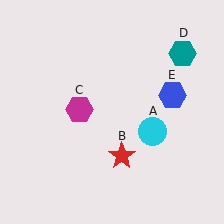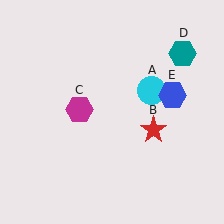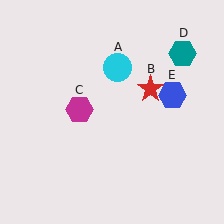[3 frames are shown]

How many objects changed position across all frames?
2 objects changed position: cyan circle (object A), red star (object B).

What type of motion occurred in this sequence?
The cyan circle (object A), red star (object B) rotated counterclockwise around the center of the scene.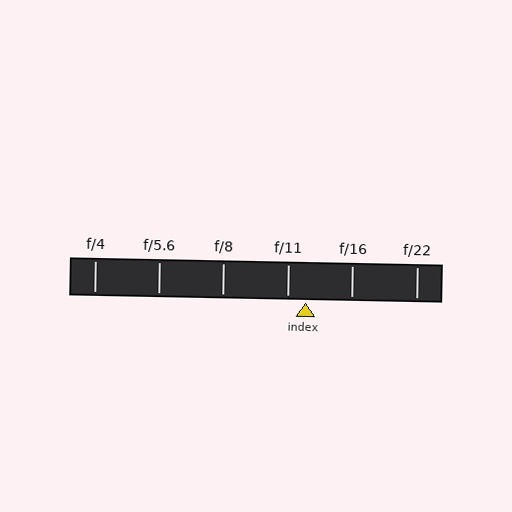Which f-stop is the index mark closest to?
The index mark is closest to f/11.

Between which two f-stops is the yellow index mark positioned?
The index mark is between f/11 and f/16.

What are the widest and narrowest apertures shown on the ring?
The widest aperture shown is f/4 and the narrowest is f/22.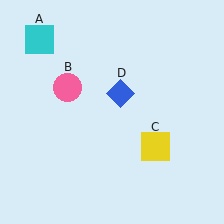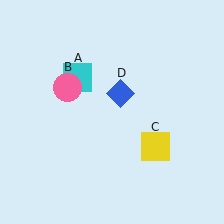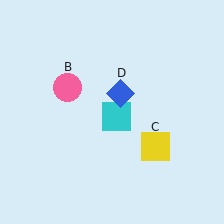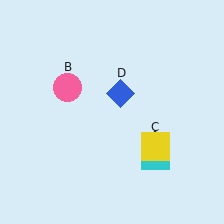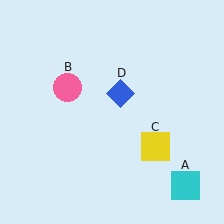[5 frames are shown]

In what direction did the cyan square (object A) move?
The cyan square (object A) moved down and to the right.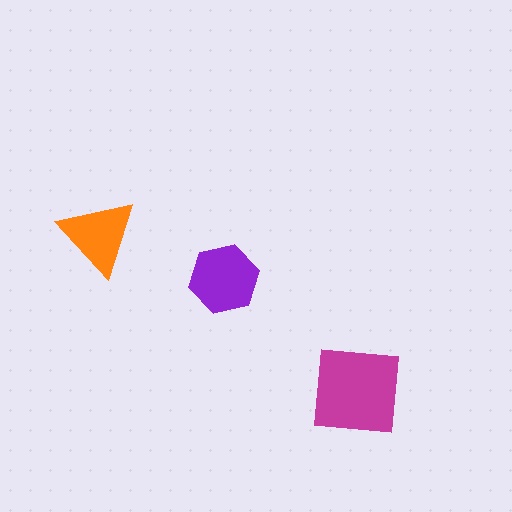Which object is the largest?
The magenta square.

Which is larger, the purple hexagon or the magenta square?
The magenta square.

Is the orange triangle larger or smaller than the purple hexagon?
Smaller.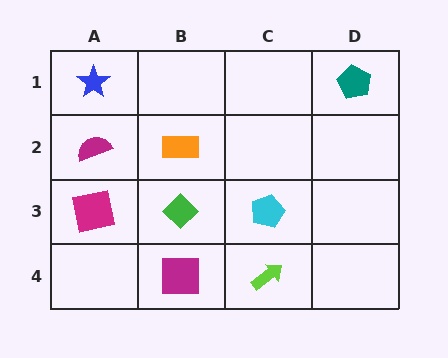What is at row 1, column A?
A blue star.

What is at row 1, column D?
A teal pentagon.